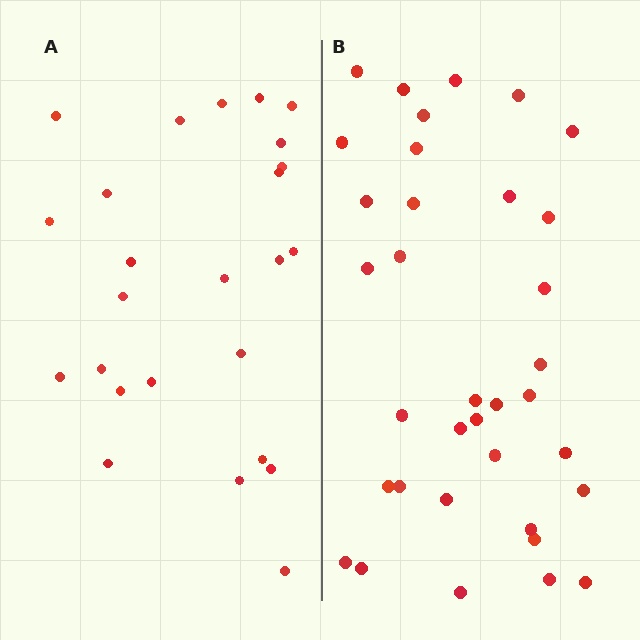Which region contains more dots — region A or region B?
Region B (the right region) has more dots.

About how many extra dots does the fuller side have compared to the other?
Region B has roughly 10 or so more dots than region A.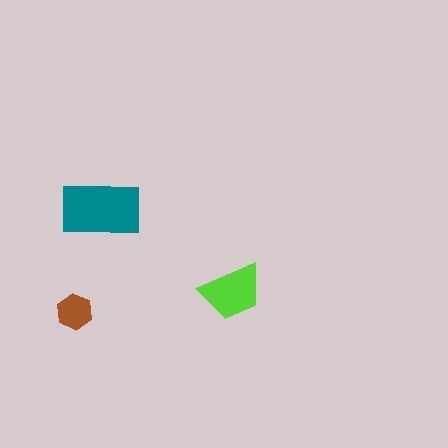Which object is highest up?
The teal rectangle is topmost.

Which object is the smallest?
The brown hexagon.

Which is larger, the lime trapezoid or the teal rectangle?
The teal rectangle.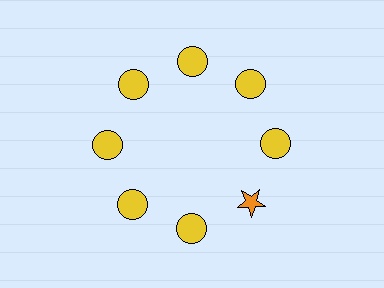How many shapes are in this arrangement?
There are 8 shapes arranged in a ring pattern.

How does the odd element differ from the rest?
It differs in both color (orange instead of yellow) and shape (star instead of circle).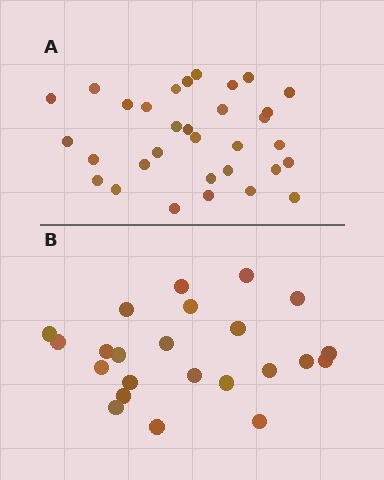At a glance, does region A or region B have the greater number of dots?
Region A (the top region) has more dots.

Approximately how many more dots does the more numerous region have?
Region A has roughly 8 or so more dots than region B.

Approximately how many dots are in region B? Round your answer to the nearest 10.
About 20 dots. (The exact count is 23, which rounds to 20.)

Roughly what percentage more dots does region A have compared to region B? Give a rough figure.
About 40% more.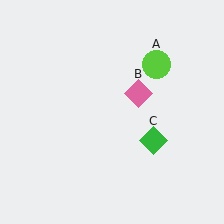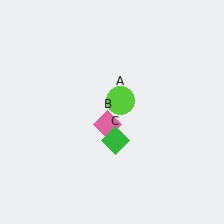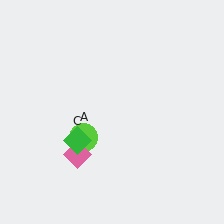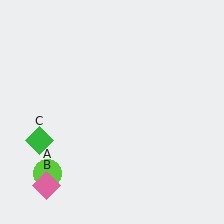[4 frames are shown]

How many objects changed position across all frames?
3 objects changed position: lime circle (object A), pink diamond (object B), green diamond (object C).